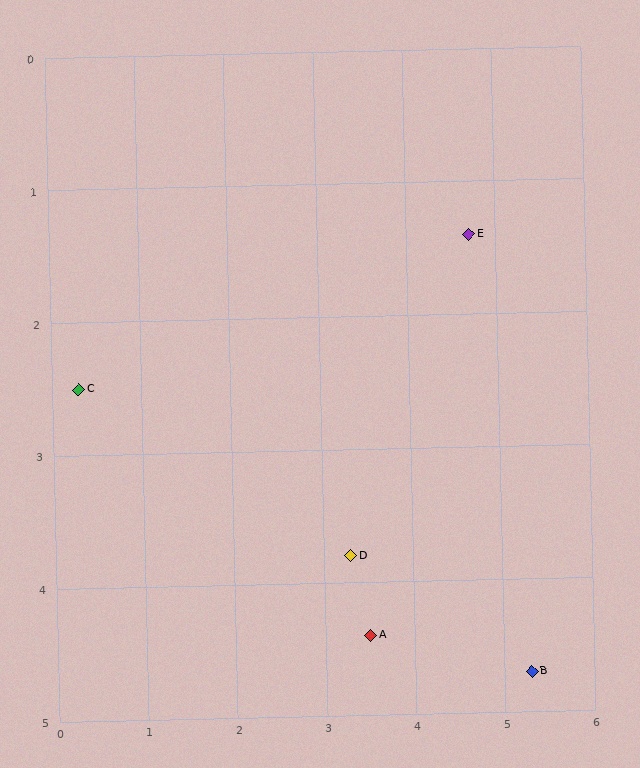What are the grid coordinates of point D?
Point D is at approximately (3.3, 3.8).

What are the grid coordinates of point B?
Point B is at approximately (5.3, 4.7).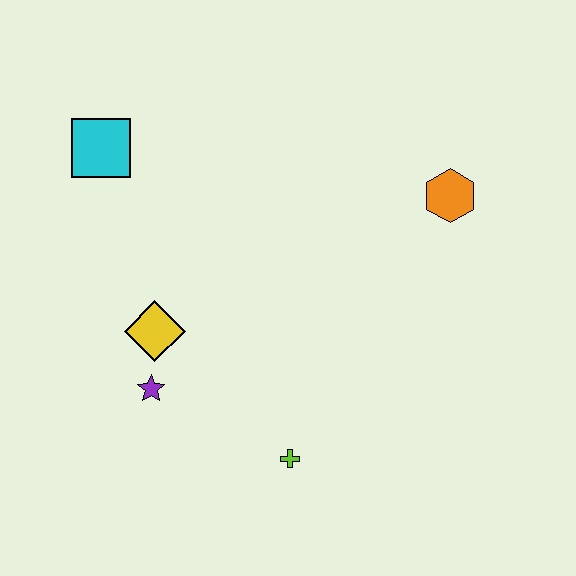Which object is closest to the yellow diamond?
The purple star is closest to the yellow diamond.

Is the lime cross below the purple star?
Yes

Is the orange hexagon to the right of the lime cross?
Yes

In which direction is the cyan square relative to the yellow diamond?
The cyan square is above the yellow diamond.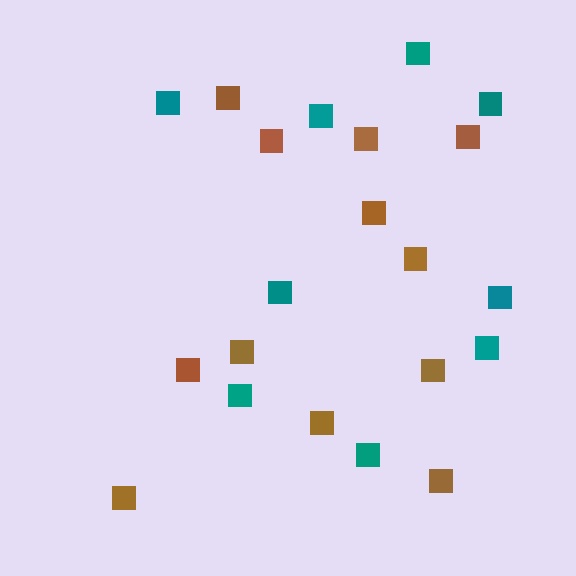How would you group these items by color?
There are 2 groups: one group of brown squares (12) and one group of teal squares (9).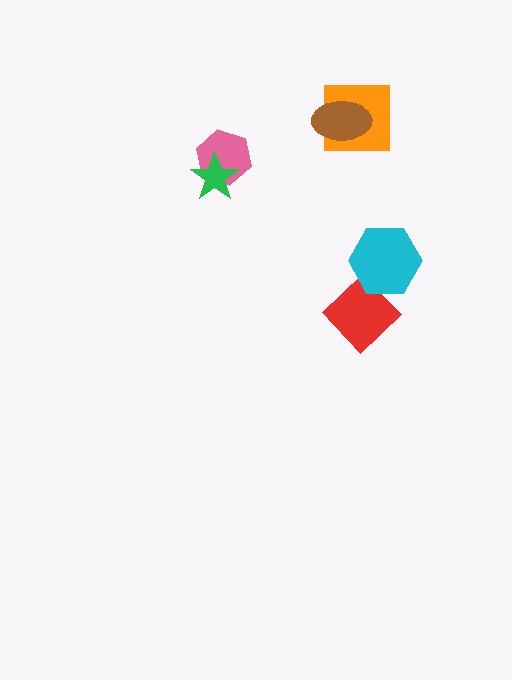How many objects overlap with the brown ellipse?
1 object overlaps with the brown ellipse.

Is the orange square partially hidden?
Yes, it is partially covered by another shape.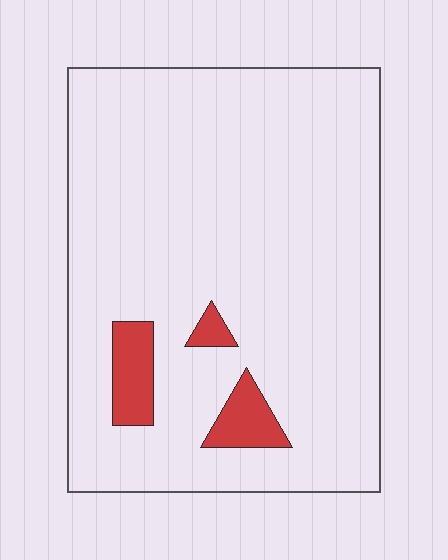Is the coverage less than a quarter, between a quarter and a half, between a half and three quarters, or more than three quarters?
Less than a quarter.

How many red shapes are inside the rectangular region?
3.